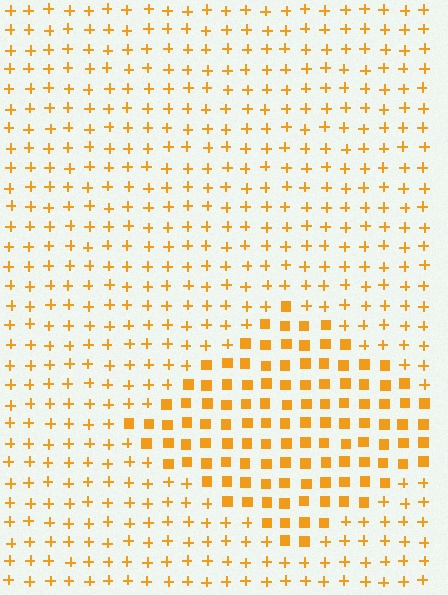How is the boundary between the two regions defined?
The boundary is defined by a change in element shape: squares inside vs. plus signs outside. All elements share the same color and spacing.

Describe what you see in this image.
The image is filled with small orange elements arranged in a uniform grid. A diamond-shaped region contains squares, while the surrounding area contains plus signs. The boundary is defined purely by the change in element shape.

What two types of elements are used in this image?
The image uses squares inside the diamond region and plus signs outside it.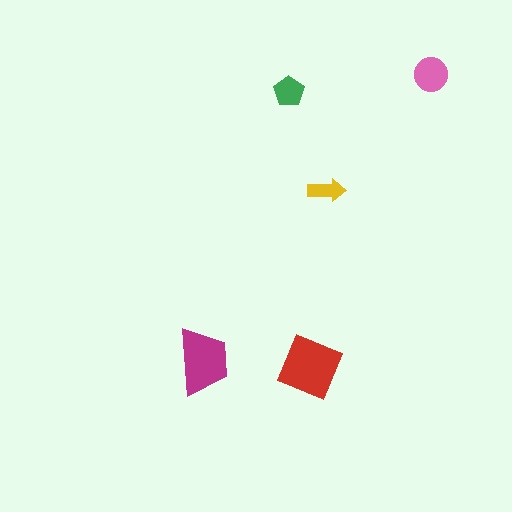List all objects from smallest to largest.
The yellow arrow, the green pentagon, the pink circle, the magenta trapezoid, the red diamond.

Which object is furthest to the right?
The pink circle is rightmost.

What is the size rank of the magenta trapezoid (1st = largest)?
2nd.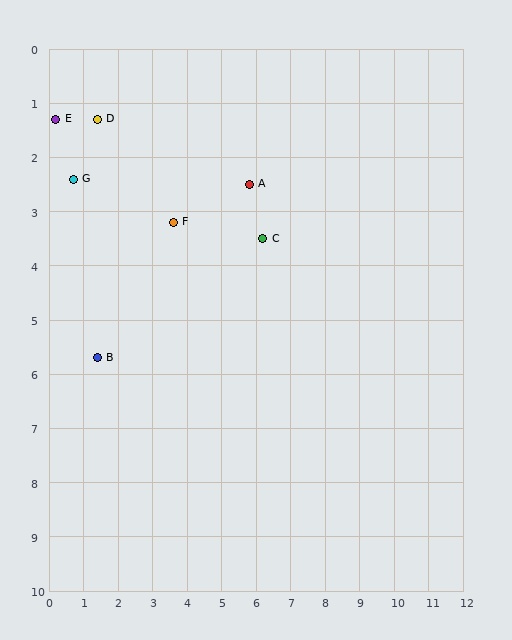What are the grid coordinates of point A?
Point A is at approximately (5.8, 2.5).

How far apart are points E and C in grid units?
Points E and C are about 6.4 grid units apart.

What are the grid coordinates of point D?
Point D is at approximately (1.4, 1.3).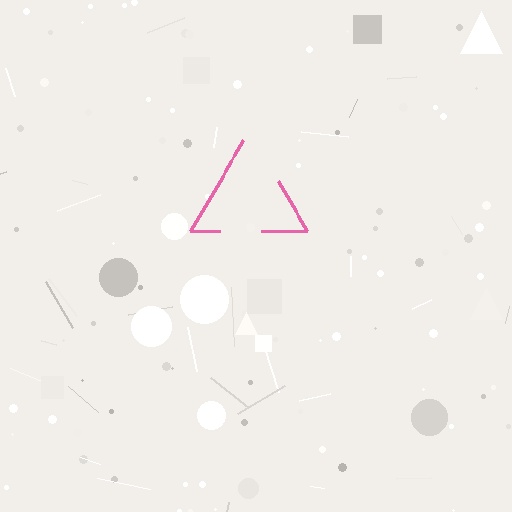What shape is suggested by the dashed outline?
The dashed outline suggests a triangle.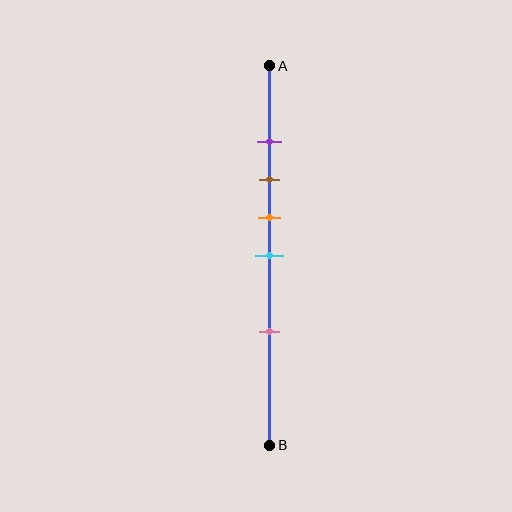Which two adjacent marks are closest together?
The purple and brown marks are the closest adjacent pair.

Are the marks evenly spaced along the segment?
No, the marks are not evenly spaced.